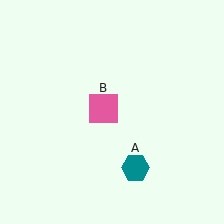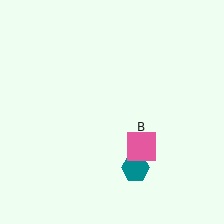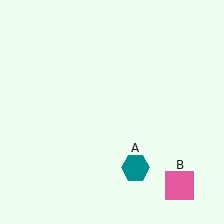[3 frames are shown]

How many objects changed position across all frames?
1 object changed position: pink square (object B).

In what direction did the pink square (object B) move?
The pink square (object B) moved down and to the right.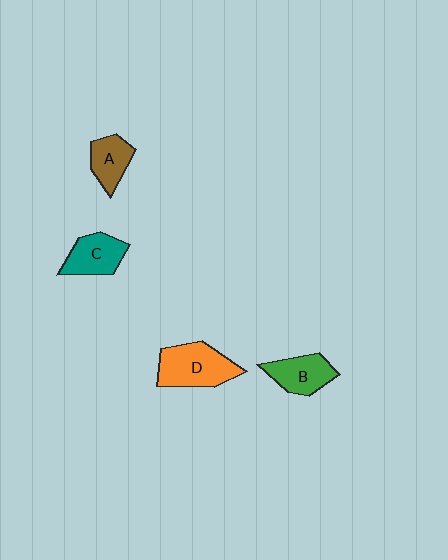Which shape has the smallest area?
Shape A (brown).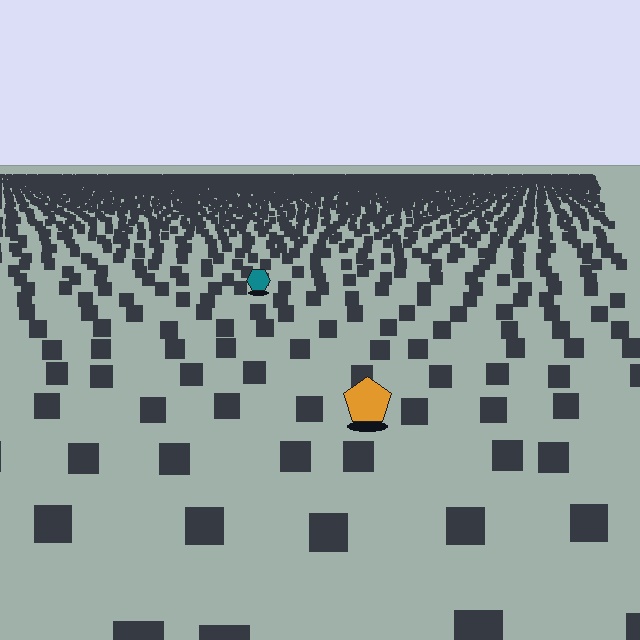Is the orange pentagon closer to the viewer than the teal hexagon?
Yes. The orange pentagon is closer — you can tell from the texture gradient: the ground texture is coarser near it.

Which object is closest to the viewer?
The orange pentagon is closest. The texture marks near it are larger and more spread out.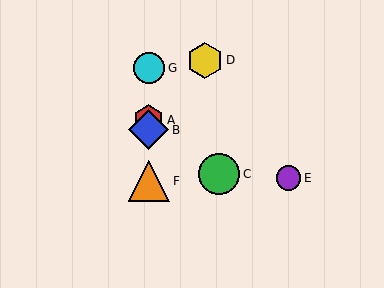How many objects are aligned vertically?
4 objects (A, B, F, G) are aligned vertically.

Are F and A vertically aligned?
Yes, both are at x≈149.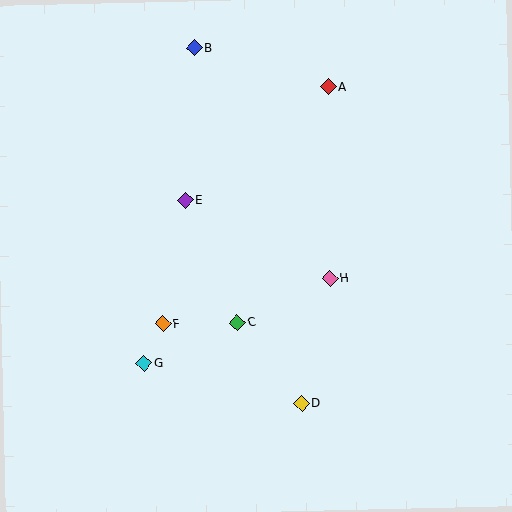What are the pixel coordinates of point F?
Point F is at (163, 324).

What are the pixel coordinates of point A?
Point A is at (328, 87).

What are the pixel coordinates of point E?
Point E is at (185, 200).